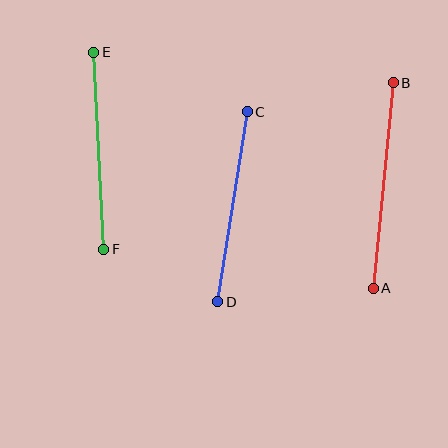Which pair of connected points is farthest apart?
Points A and B are farthest apart.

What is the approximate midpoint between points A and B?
The midpoint is at approximately (383, 185) pixels.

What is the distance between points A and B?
The distance is approximately 207 pixels.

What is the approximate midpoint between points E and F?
The midpoint is at approximately (99, 151) pixels.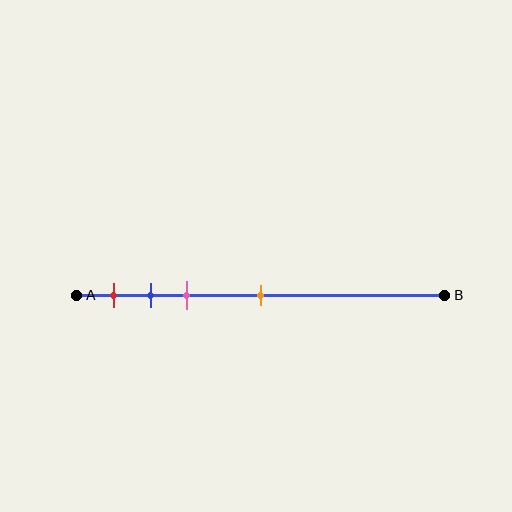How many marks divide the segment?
There are 4 marks dividing the segment.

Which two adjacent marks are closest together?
The blue and pink marks are the closest adjacent pair.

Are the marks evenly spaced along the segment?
No, the marks are not evenly spaced.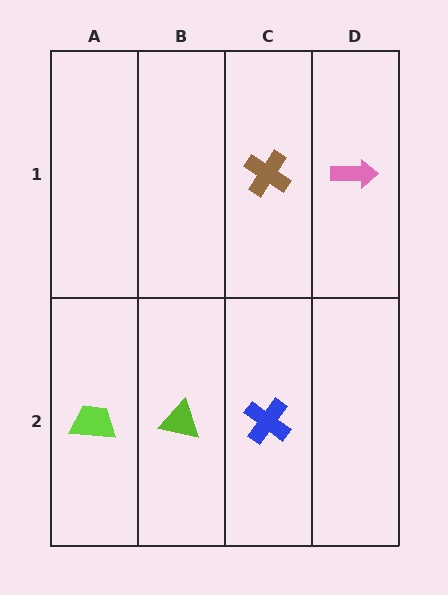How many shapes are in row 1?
2 shapes.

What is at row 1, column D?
A pink arrow.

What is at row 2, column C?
A blue cross.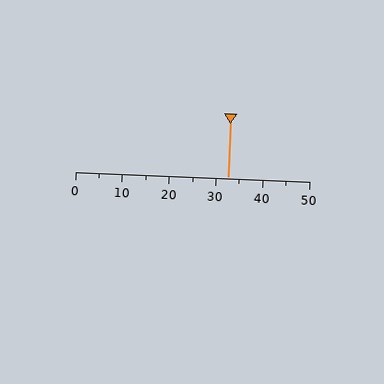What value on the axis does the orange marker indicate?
The marker indicates approximately 32.5.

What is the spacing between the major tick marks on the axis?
The major ticks are spaced 10 apart.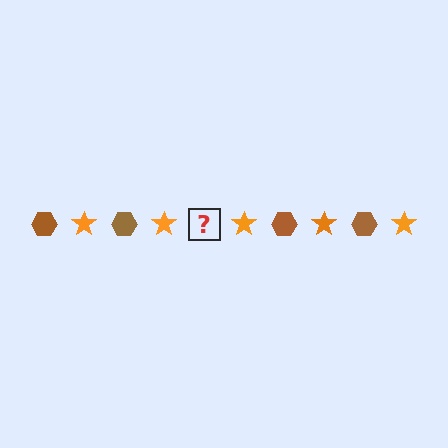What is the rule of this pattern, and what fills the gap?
The rule is that the pattern alternates between brown hexagon and orange star. The gap should be filled with a brown hexagon.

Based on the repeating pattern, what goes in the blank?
The blank should be a brown hexagon.